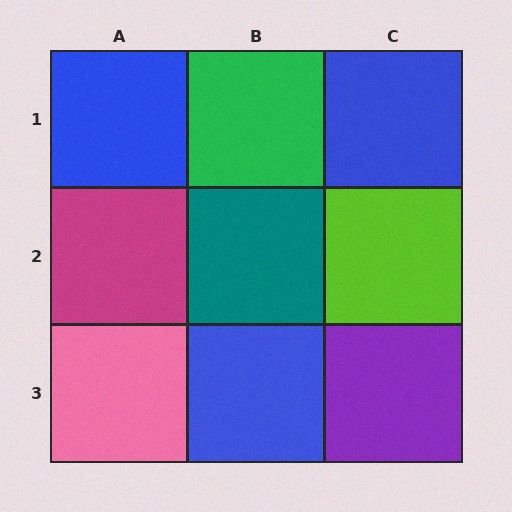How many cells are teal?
1 cell is teal.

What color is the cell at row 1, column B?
Green.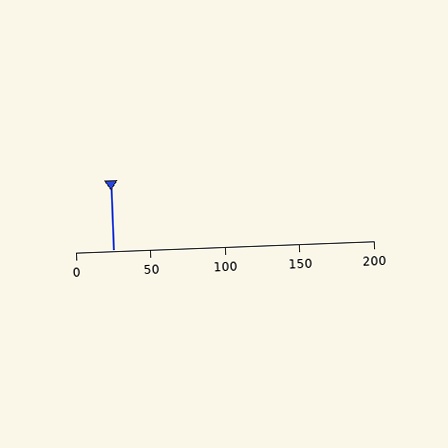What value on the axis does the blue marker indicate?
The marker indicates approximately 25.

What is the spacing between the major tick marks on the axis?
The major ticks are spaced 50 apart.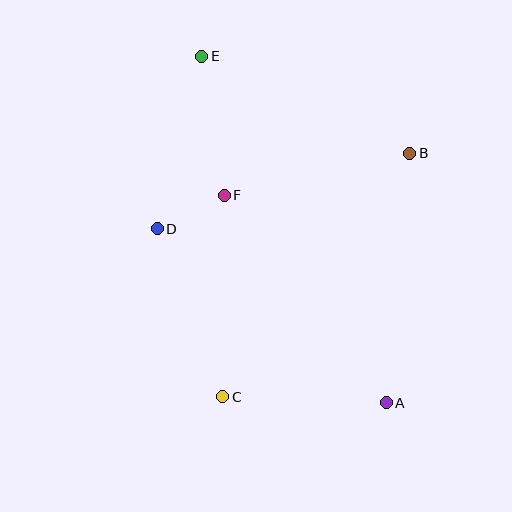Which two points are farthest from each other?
Points A and E are farthest from each other.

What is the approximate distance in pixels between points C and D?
The distance between C and D is approximately 180 pixels.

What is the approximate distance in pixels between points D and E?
The distance between D and E is approximately 178 pixels.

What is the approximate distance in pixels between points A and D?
The distance between A and D is approximately 287 pixels.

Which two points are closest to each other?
Points D and F are closest to each other.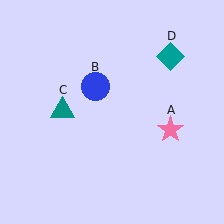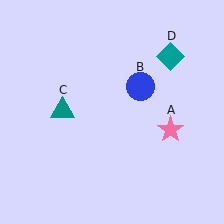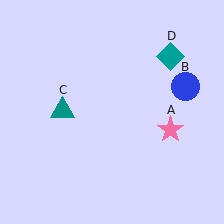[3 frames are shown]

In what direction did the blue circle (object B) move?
The blue circle (object B) moved right.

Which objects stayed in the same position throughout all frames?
Pink star (object A) and teal triangle (object C) and teal diamond (object D) remained stationary.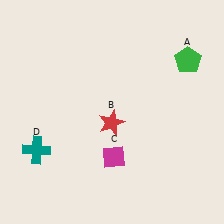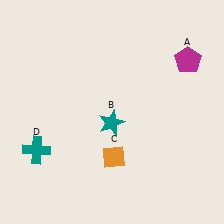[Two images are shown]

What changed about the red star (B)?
In Image 1, B is red. In Image 2, it changed to teal.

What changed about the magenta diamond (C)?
In Image 1, C is magenta. In Image 2, it changed to orange.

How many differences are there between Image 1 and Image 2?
There are 3 differences between the two images.